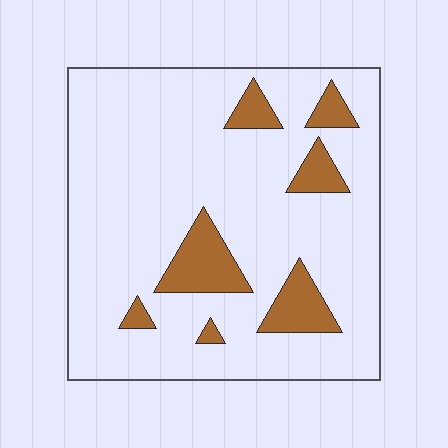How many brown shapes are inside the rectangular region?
7.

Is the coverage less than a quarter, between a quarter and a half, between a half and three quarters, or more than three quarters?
Less than a quarter.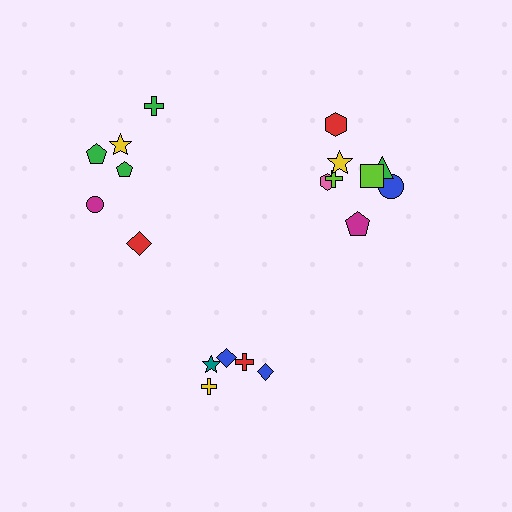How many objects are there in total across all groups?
There are 19 objects.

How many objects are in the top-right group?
There are 8 objects.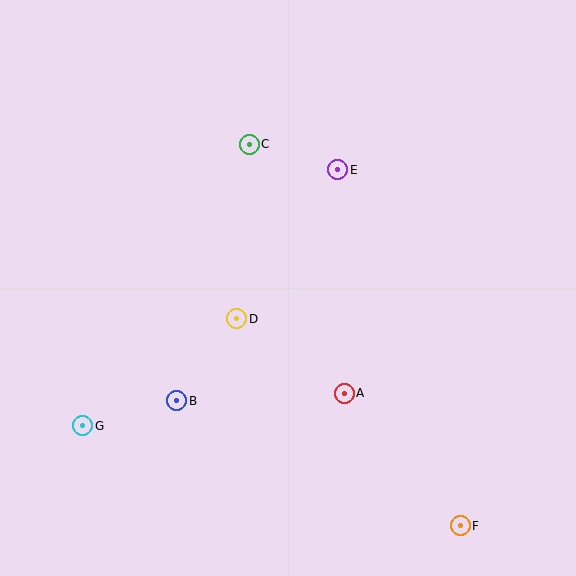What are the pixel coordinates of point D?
Point D is at (237, 319).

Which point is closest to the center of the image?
Point D at (237, 319) is closest to the center.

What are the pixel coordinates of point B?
Point B is at (177, 401).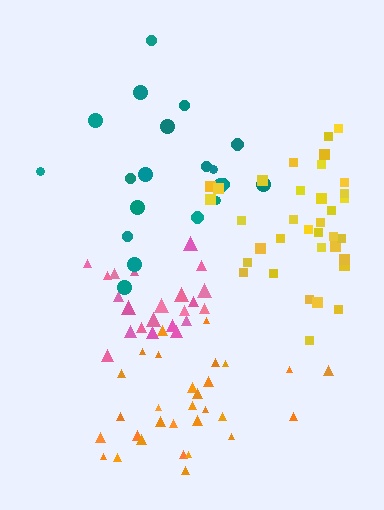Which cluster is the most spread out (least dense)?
Teal.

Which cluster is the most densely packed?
Pink.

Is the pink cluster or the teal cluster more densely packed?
Pink.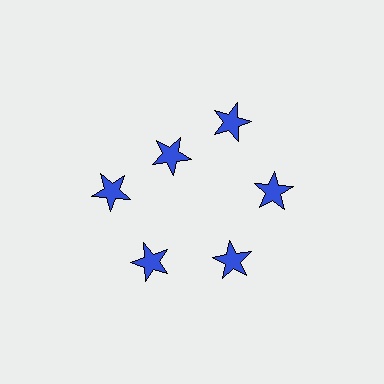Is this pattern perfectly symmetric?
No. The 6 blue stars are arranged in a ring, but one element near the 11 o'clock position is pulled inward toward the center, breaking the 6-fold rotational symmetry.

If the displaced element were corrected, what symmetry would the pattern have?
It would have 6-fold rotational symmetry — the pattern would map onto itself every 60 degrees.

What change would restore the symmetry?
The symmetry would be restored by moving it outward, back onto the ring so that all 6 stars sit at equal angles and equal distance from the center.